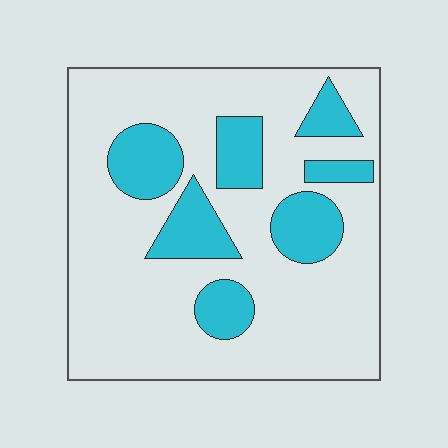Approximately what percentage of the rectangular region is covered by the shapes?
Approximately 25%.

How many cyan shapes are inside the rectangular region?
7.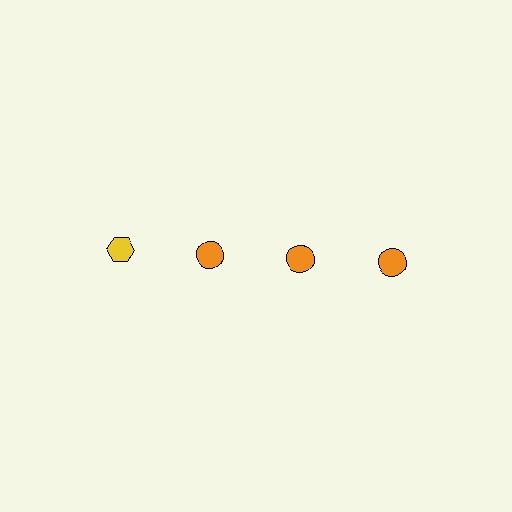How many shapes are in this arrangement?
There are 4 shapes arranged in a grid pattern.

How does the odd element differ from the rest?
It differs in both color (yellow instead of orange) and shape (hexagon instead of circle).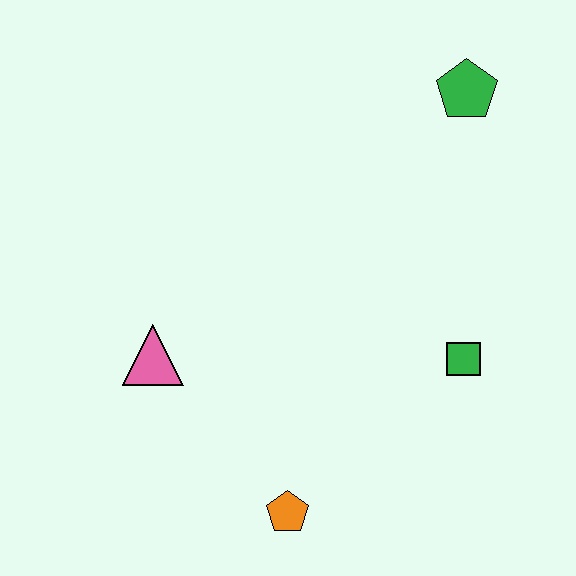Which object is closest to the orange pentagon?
The pink triangle is closest to the orange pentagon.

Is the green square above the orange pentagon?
Yes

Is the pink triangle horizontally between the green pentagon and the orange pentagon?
No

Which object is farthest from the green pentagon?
The orange pentagon is farthest from the green pentagon.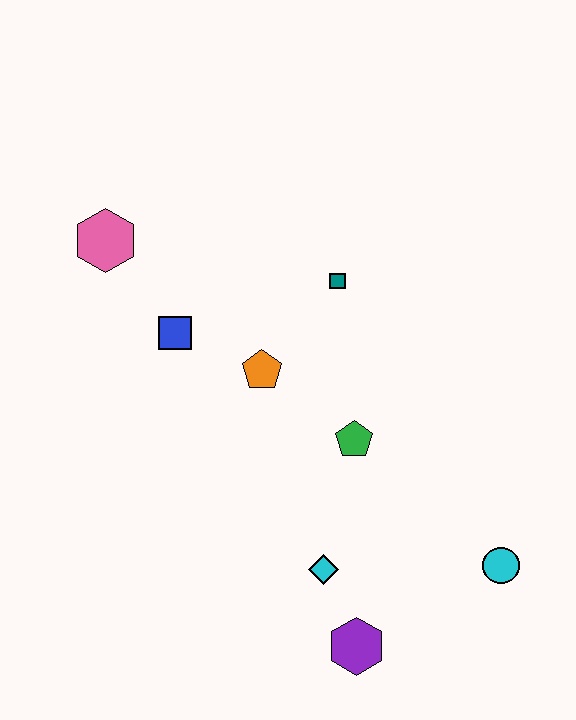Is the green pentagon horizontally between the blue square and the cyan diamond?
No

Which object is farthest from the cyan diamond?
The pink hexagon is farthest from the cyan diamond.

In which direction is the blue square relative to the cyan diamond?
The blue square is above the cyan diamond.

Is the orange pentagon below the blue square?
Yes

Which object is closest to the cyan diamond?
The purple hexagon is closest to the cyan diamond.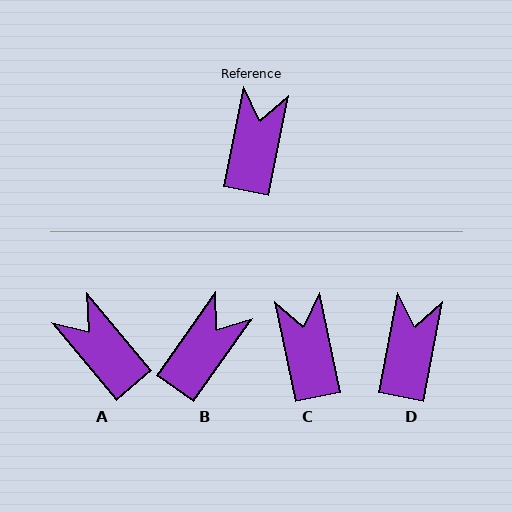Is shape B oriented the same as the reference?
No, it is off by about 24 degrees.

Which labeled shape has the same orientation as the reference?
D.